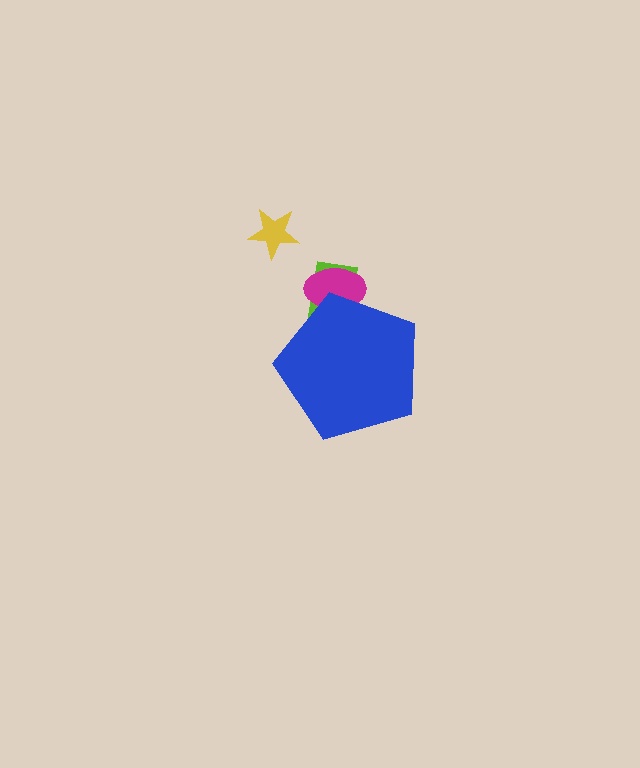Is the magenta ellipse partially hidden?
Yes, the magenta ellipse is partially hidden behind the blue pentagon.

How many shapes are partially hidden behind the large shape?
2 shapes are partially hidden.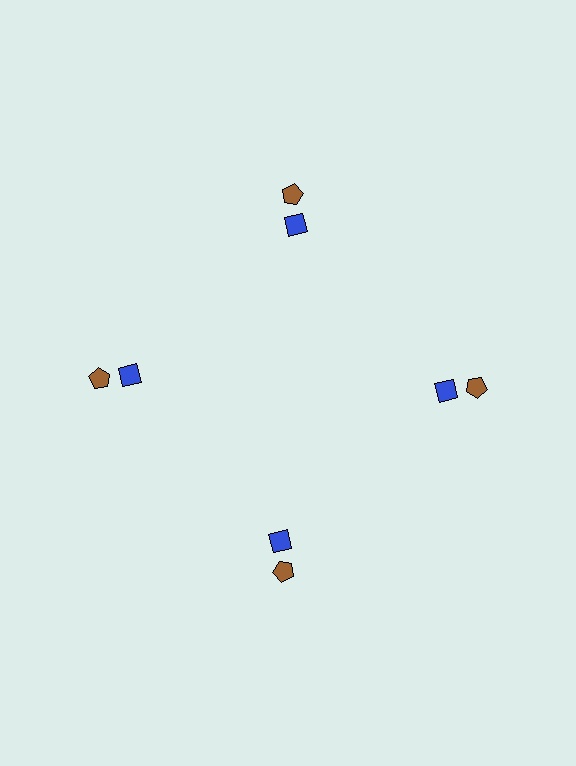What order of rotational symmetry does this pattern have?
This pattern has 4-fold rotational symmetry.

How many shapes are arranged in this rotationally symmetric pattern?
There are 8 shapes, arranged in 4 groups of 2.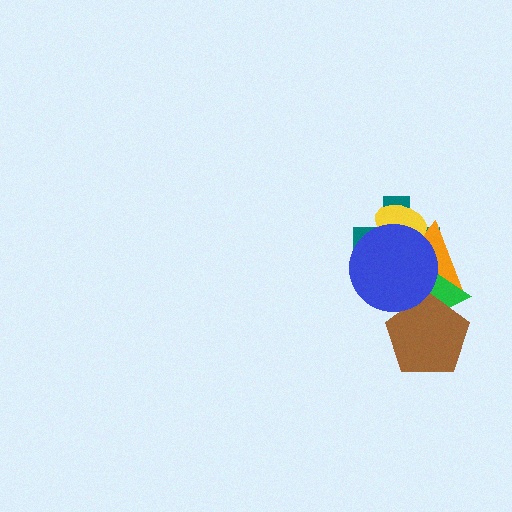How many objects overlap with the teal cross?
4 objects overlap with the teal cross.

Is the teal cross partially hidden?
Yes, it is partially covered by another shape.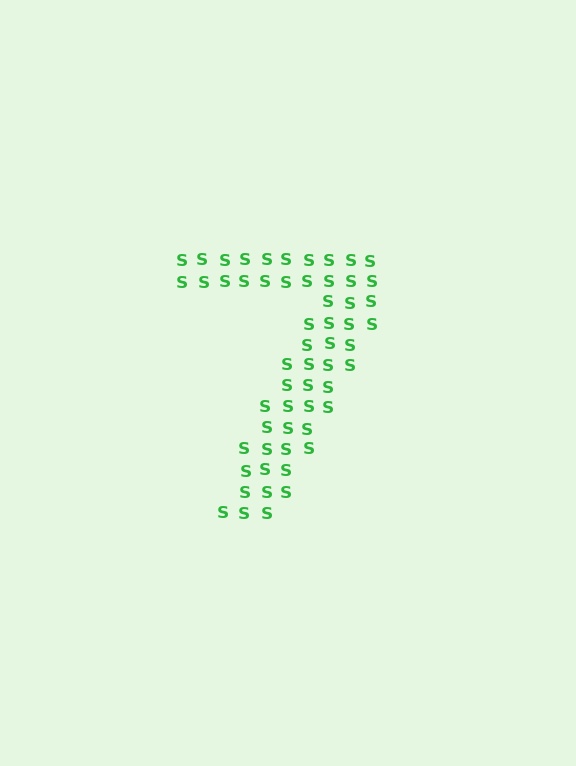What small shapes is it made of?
It is made of small letter S's.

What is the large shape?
The large shape is the digit 7.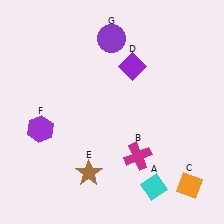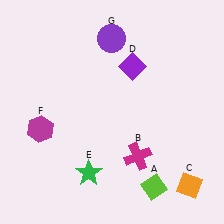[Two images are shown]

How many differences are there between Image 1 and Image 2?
There are 3 differences between the two images.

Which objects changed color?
A changed from cyan to lime. E changed from brown to green. F changed from purple to magenta.